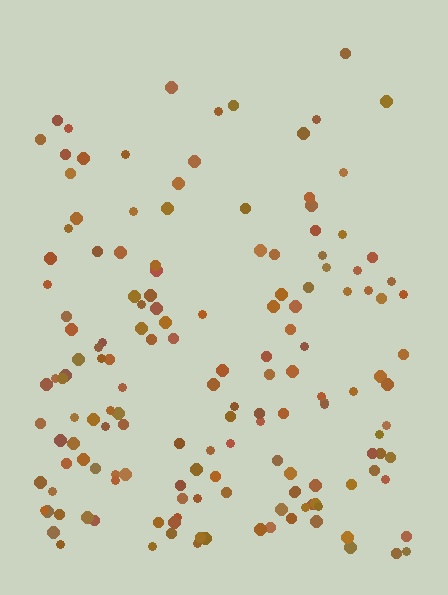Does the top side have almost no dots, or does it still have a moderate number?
Still a moderate number, just noticeably fewer than the bottom.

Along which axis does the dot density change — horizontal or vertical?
Vertical.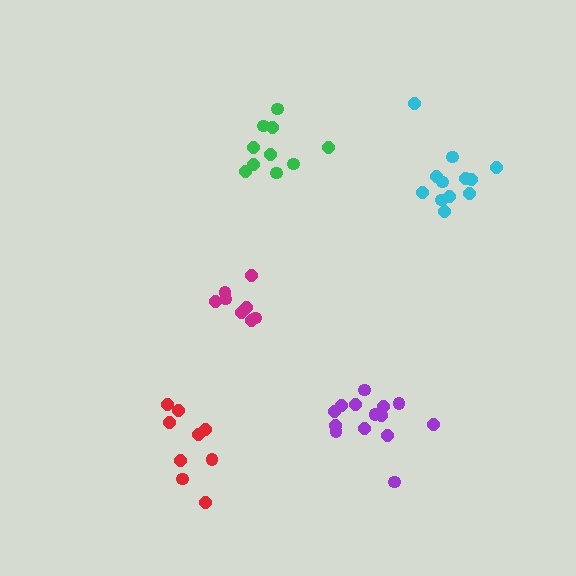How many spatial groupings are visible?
There are 5 spatial groupings.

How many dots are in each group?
Group 1: 8 dots, Group 2: 12 dots, Group 3: 14 dots, Group 4: 10 dots, Group 5: 9 dots (53 total).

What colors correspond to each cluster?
The clusters are colored: magenta, cyan, purple, green, red.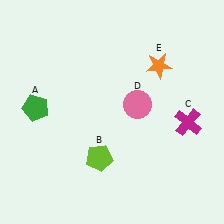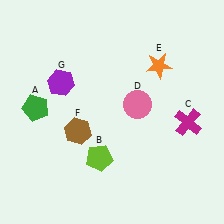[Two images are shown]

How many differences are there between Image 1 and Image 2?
There are 2 differences between the two images.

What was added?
A brown hexagon (F), a purple hexagon (G) were added in Image 2.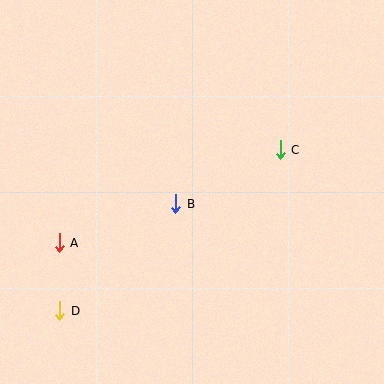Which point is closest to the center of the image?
Point B at (176, 204) is closest to the center.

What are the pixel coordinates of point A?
Point A is at (59, 243).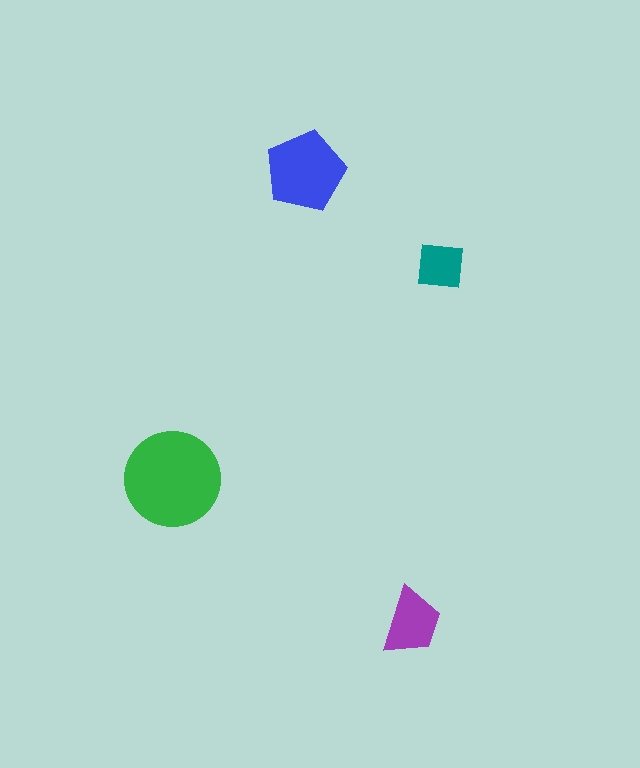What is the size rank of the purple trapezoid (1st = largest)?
3rd.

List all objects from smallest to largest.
The teal square, the purple trapezoid, the blue pentagon, the green circle.